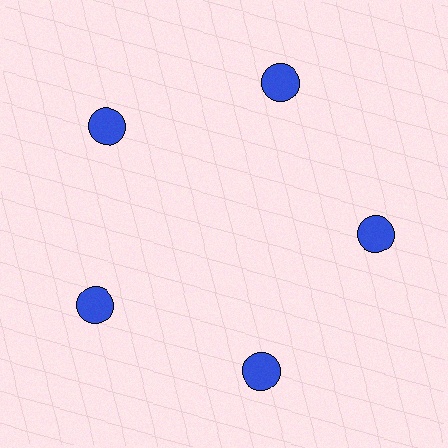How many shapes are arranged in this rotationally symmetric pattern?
There are 5 shapes, arranged in 5 groups of 1.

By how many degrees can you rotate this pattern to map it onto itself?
The pattern maps onto itself every 72 degrees of rotation.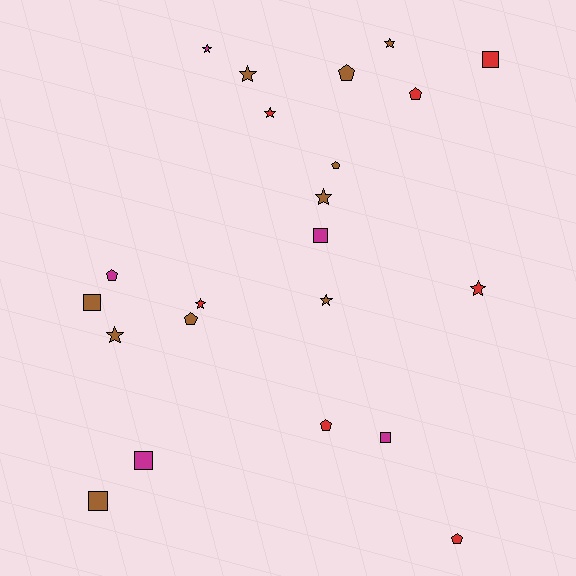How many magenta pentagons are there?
There is 1 magenta pentagon.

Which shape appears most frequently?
Star, with 9 objects.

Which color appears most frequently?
Brown, with 10 objects.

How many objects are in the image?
There are 22 objects.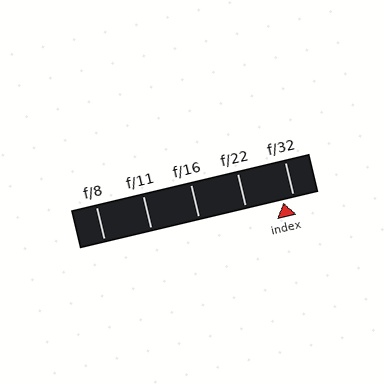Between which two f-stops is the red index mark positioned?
The index mark is between f/22 and f/32.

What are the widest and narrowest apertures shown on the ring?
The widest aperture shown is f/8 and the narrowest is f/32.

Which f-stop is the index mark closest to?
The index mark is closest to f/32.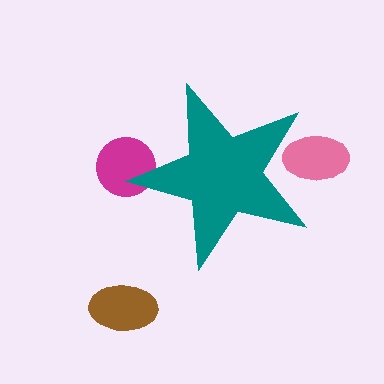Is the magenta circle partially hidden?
Yes, the magenta circle is partially hidden behind the teal star.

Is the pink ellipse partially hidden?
Yes, the pink ellipse is partially hidden behind the teal star.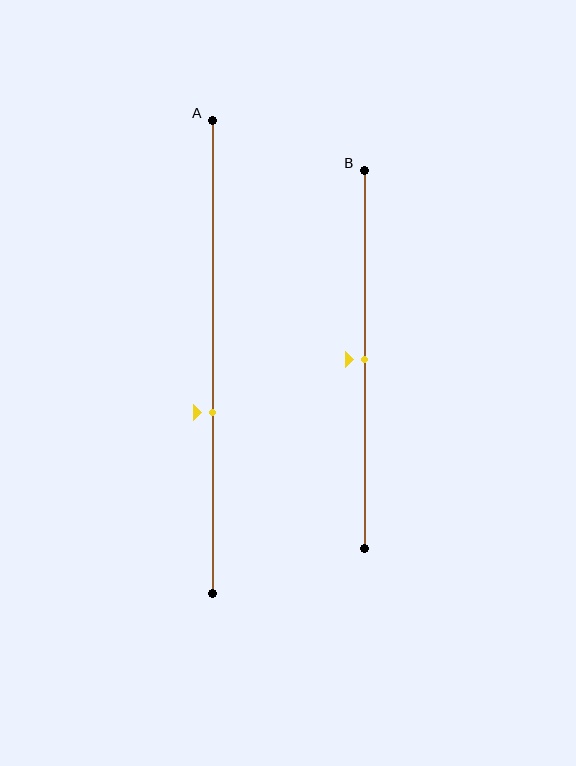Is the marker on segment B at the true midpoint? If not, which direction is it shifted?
Yes, the marker on segment B is at the true midpoint.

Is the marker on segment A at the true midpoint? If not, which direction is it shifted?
No, the marker on segment A is shifted downward by about 12% of the segment length.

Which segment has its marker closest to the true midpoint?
Segment B has its marker closest to the true midpoint.